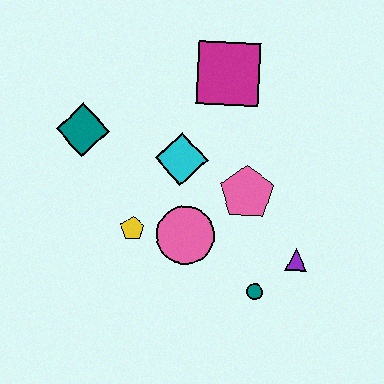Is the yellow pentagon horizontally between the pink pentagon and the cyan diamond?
No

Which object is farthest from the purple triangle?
The teal diamond is farthest from the purple triangle.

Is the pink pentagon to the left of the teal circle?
Yes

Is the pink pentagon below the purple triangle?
No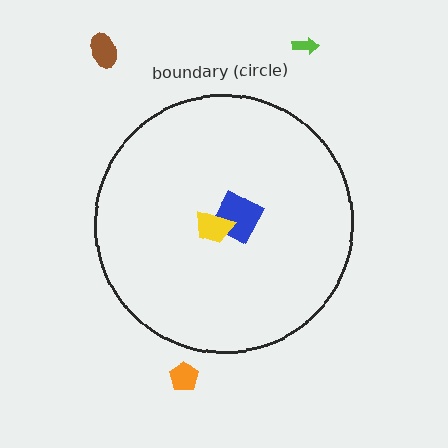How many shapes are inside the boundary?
2 inside, 3 outside.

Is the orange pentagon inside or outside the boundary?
Outside.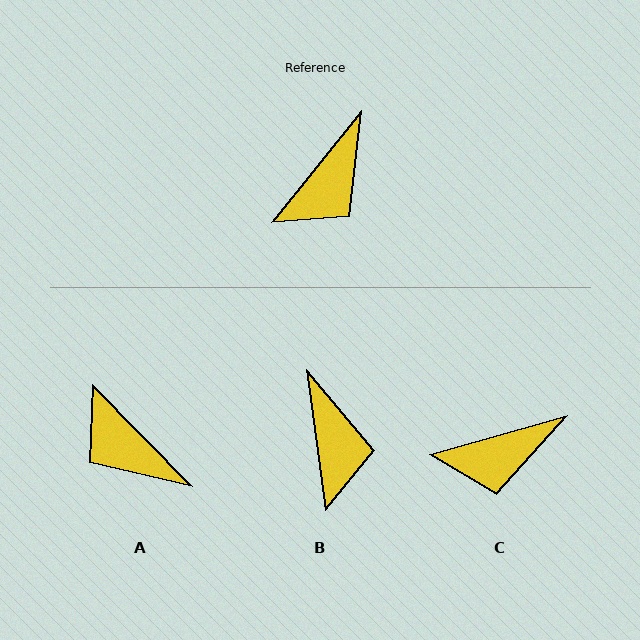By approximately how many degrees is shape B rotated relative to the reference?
Approximately 46 degrees counter-clockwise.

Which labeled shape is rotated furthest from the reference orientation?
A, about 97 degrees away.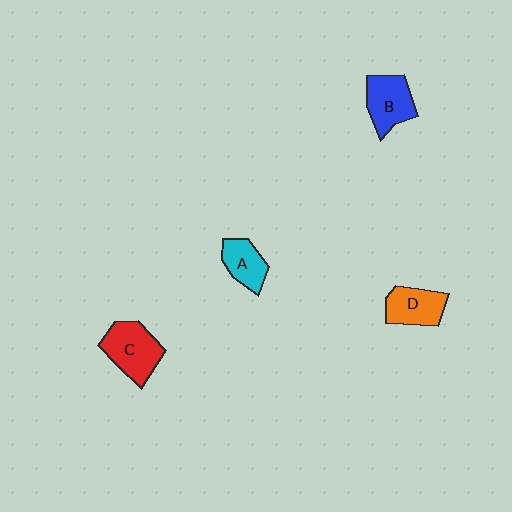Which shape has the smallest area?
Shape A (cyan).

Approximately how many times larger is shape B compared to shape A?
Approximately 1.3 times.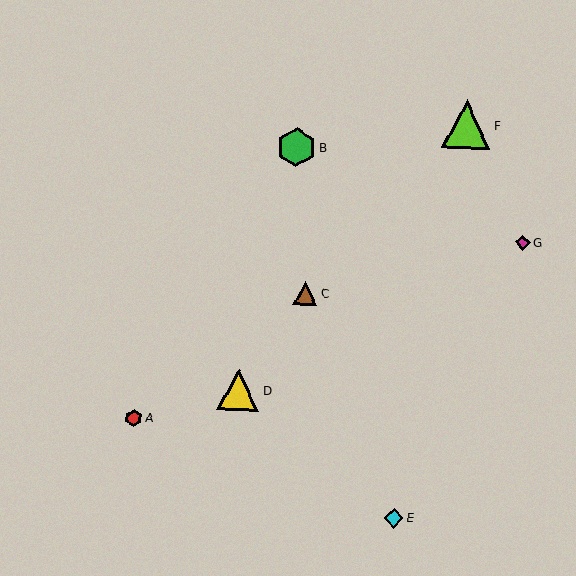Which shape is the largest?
The lime triangle (labeled F) is the largest.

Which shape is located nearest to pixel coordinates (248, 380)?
The yellow triangle (labeled D) at (238, 390) is nearest to that location.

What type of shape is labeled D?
Shape D is a yellow triangle.